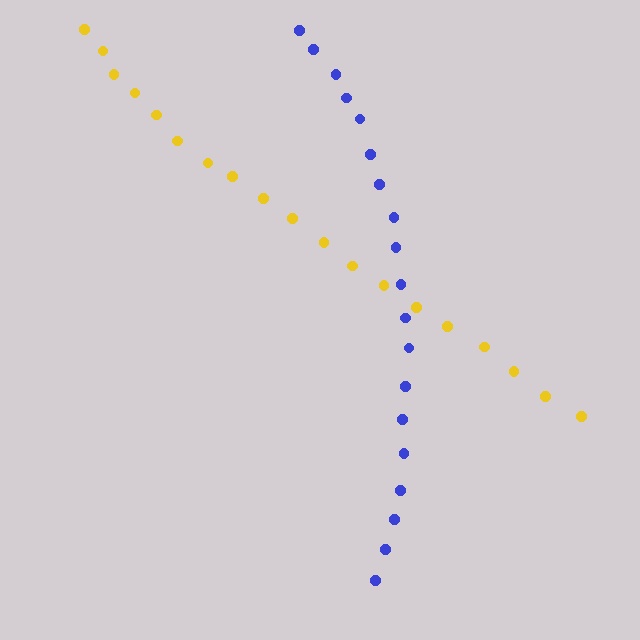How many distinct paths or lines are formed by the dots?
There are 2 distinct paths.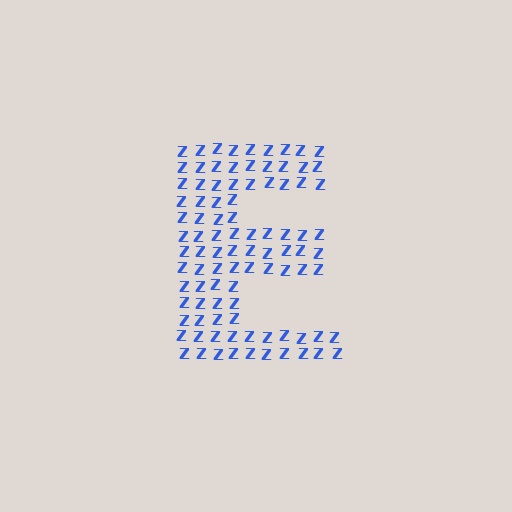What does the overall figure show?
The overall figure shows the letter E.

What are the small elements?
The small elements are letter Z's.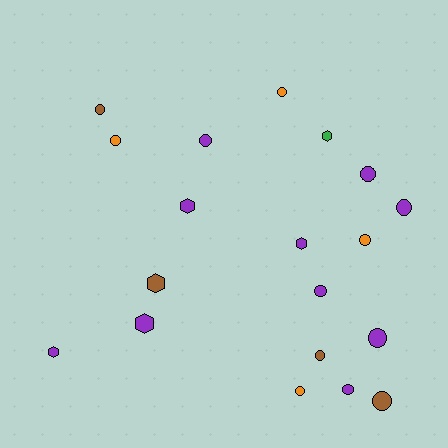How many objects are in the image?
There are 19 objects.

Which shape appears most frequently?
Circle, with 13 objects.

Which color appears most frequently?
Purple, with 10 objects.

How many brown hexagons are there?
There is 1 brown hexagon.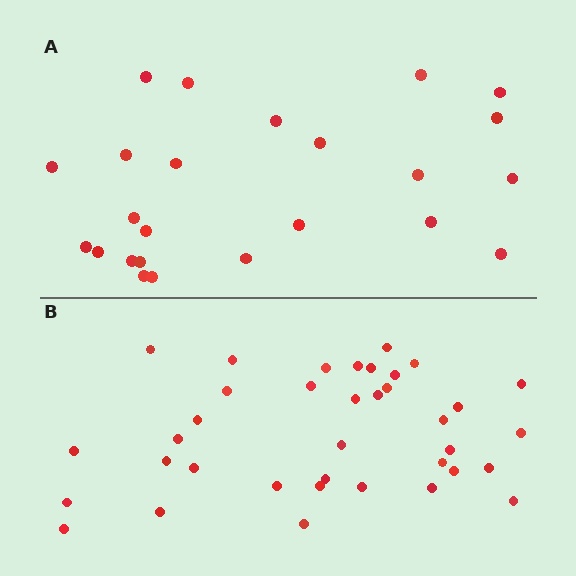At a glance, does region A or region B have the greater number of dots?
Region B (the bottom region) has more dots.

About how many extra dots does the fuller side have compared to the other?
Region B has approximately 15 more dots than region A.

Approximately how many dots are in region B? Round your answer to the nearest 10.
About 40 dots. (The exact count is 37, which rounds to 40.)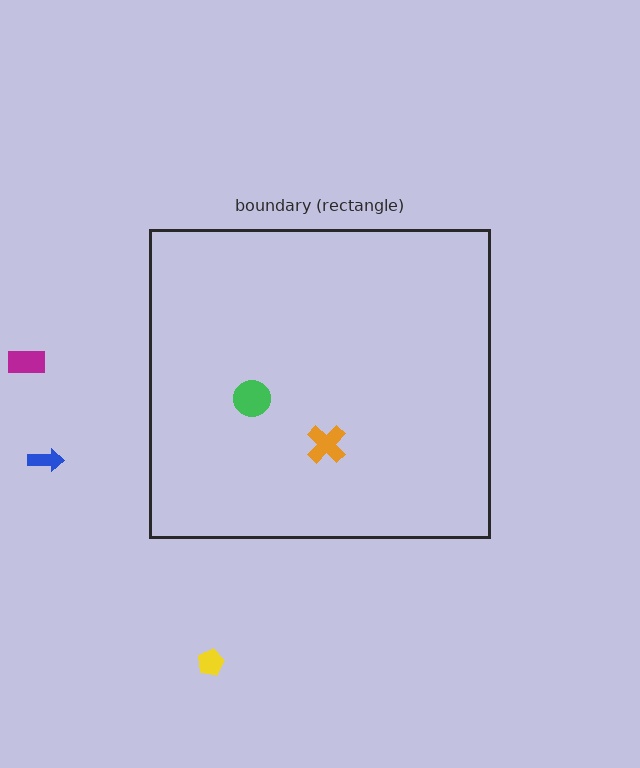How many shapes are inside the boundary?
2 inside, 3 outside.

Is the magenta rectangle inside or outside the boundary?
Outside.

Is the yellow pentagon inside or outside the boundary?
Outside.